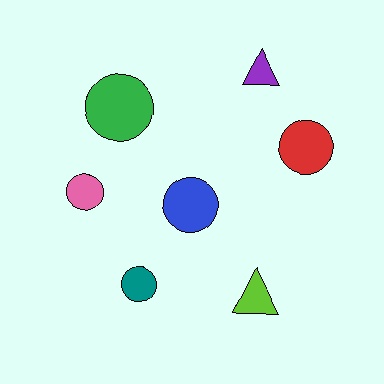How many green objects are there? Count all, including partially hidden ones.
There is 1 green object.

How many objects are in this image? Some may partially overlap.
There are 7 objects.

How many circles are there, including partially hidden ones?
There are 5 circles.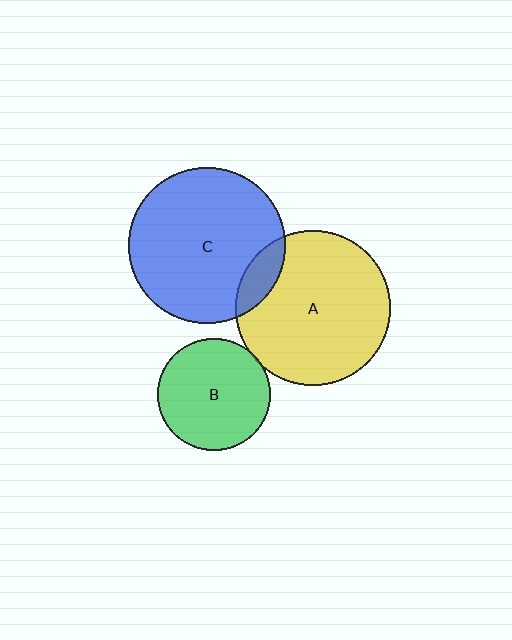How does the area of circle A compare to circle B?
Approximately 1.9 times.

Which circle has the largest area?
Circle C (blue).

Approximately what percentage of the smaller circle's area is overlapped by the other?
Approximately 10%.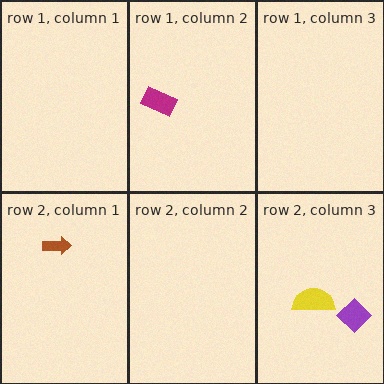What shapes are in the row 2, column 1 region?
The brown arrow.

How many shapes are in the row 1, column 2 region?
1.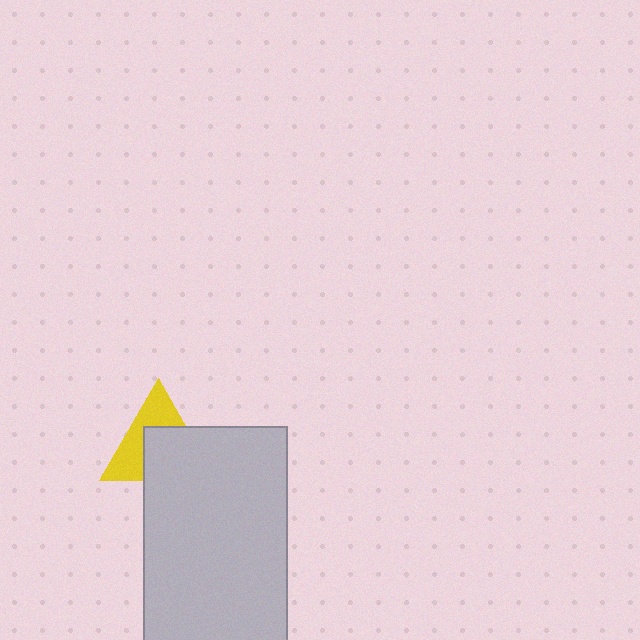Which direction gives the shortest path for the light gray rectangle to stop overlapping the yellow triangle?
Moving down gives the shortest separation.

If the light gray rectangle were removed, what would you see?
You would see the complete yellow triangle.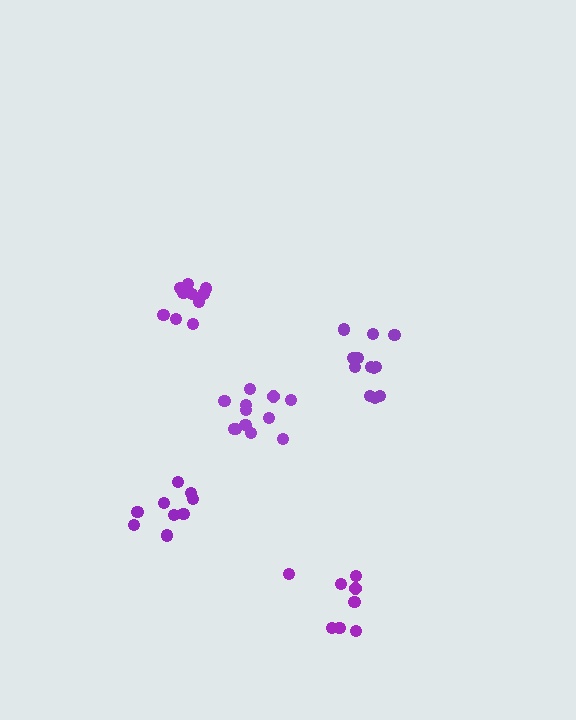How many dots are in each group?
Group 1: 8 dots, Group 2: 12 dots, Group 3: 9 dots, Group 4: 12 dots, Group 5: 11 dots (52 total).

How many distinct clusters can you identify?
There are 5 distinct clusters.